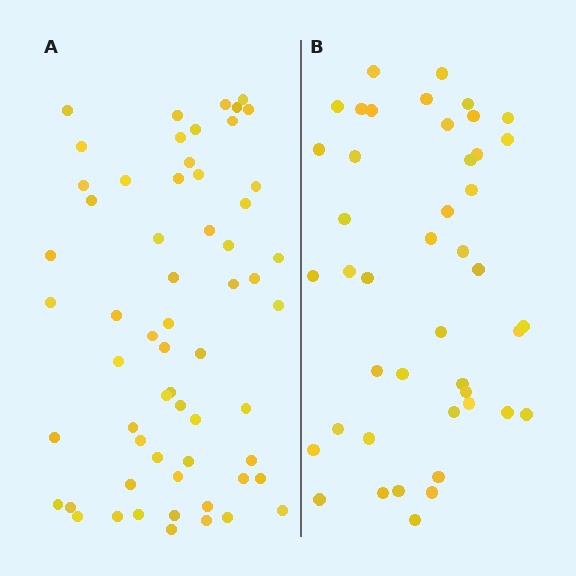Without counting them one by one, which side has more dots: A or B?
Region A (the left region) has more dots.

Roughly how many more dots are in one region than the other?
Region A has approximately 15 more dots than region B.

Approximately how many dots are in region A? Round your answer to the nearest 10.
About 60 dots.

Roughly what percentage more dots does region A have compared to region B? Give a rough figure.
About 35% more.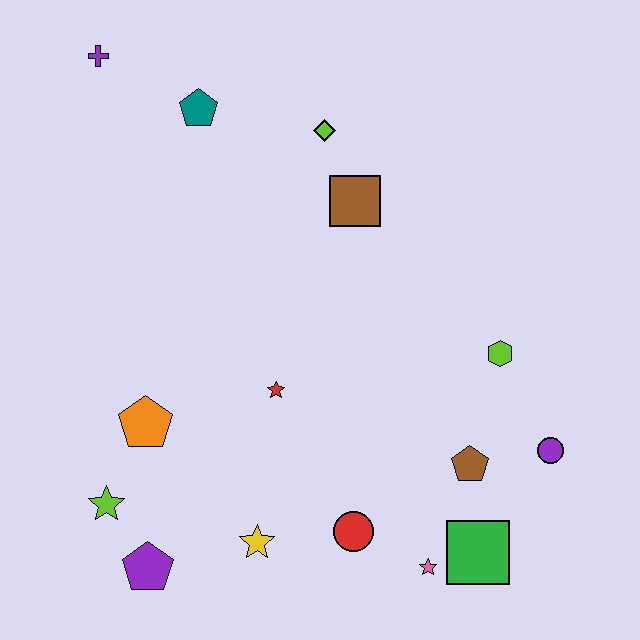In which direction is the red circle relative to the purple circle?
The red circle is to the left of the purple circle.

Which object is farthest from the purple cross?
The green square is farthest from the purple cross.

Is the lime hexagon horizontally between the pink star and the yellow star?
No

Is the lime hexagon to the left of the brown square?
No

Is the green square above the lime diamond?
No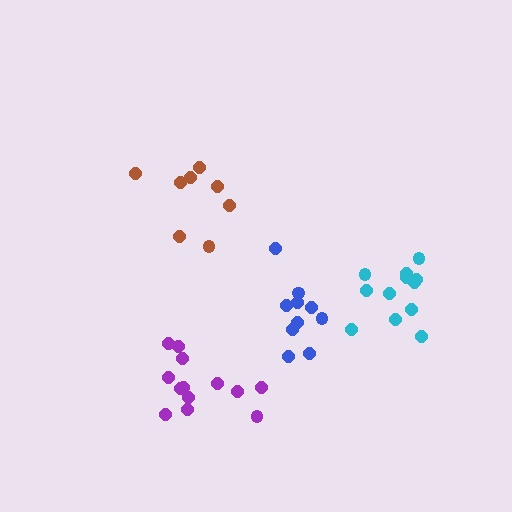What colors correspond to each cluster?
The clusters are colored: blue, brown, purple, cyan.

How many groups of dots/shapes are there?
There are 4 groups.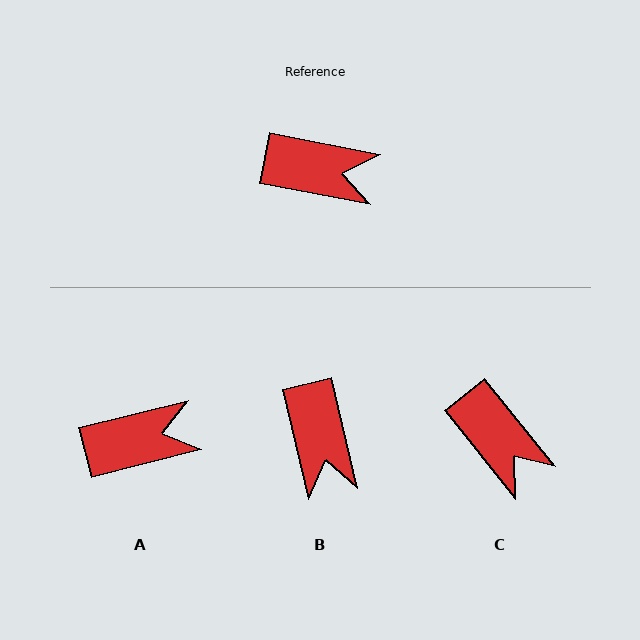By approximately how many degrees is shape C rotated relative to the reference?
Approximately 40 degrees clockwise.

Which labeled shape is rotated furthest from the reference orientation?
B, about 66 degrees away.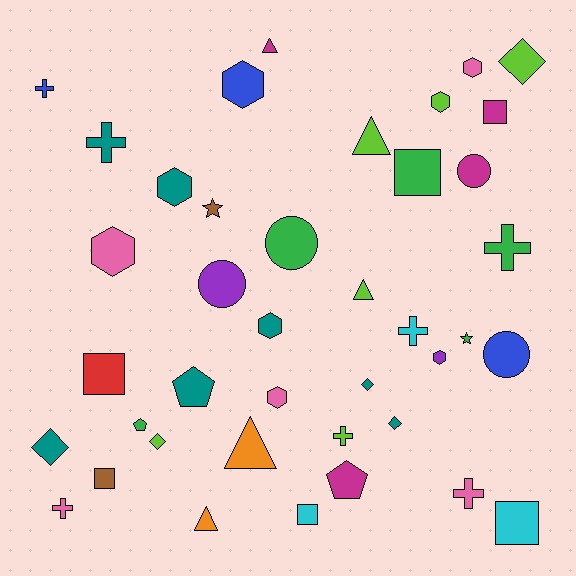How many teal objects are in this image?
There are 7 teal objects.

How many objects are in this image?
There are 40 objects.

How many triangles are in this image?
There are 5 triangles.